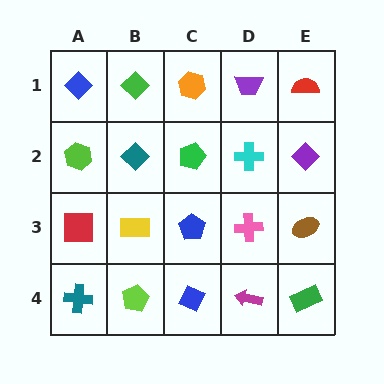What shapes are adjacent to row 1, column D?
A cyan cross (row 2, column D), an orange hexagon (row 1, column C), a red semicircle (row 1, column E).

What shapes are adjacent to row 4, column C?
A blue pentagon (row 3, column C), a lime pentagon (row 4, column B), a magenta arrow (row 4, column D).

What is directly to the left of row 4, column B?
A teal cross.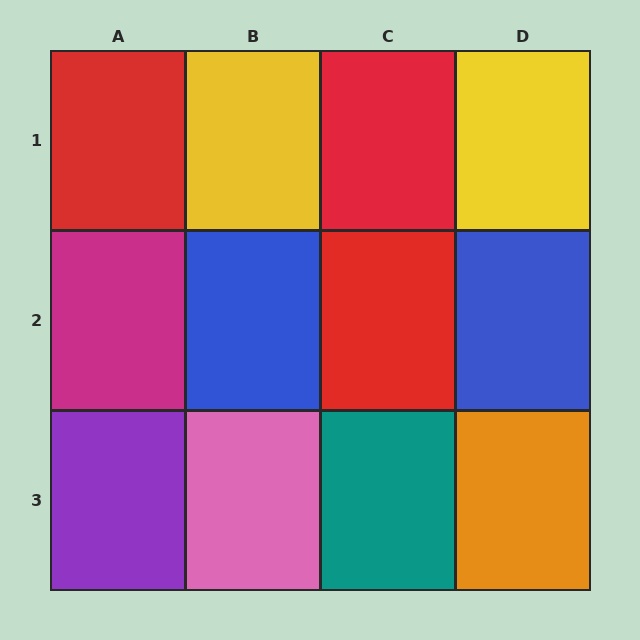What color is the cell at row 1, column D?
Yellow.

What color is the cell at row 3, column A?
Purple.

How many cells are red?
3 cells are red.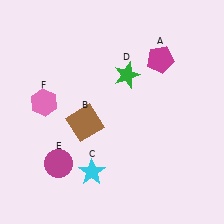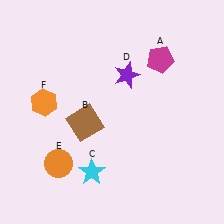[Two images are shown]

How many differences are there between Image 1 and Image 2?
There are 3 differences between the two images.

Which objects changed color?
D changed from green to purple. E changed from magenta to orange. F changed from pink to orange.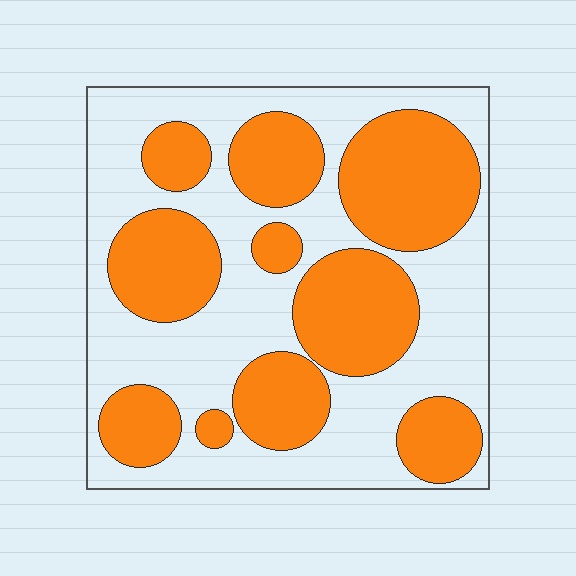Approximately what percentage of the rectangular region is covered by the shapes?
Approximately 45%.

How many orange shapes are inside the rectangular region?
10.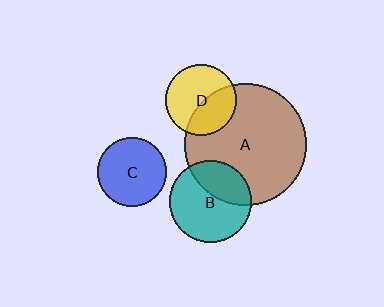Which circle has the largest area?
Circle A (brown).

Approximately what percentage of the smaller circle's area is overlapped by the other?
Approximately 35%.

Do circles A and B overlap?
Yes.